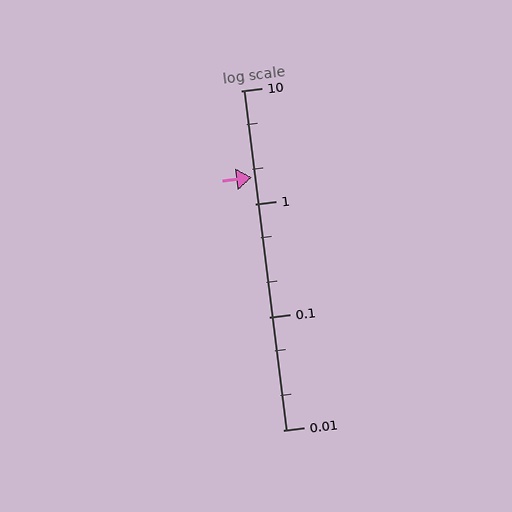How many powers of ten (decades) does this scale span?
The scale spans 3 decades, from 0.01 to 10.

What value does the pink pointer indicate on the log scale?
The pointer indicates approximately 1.7.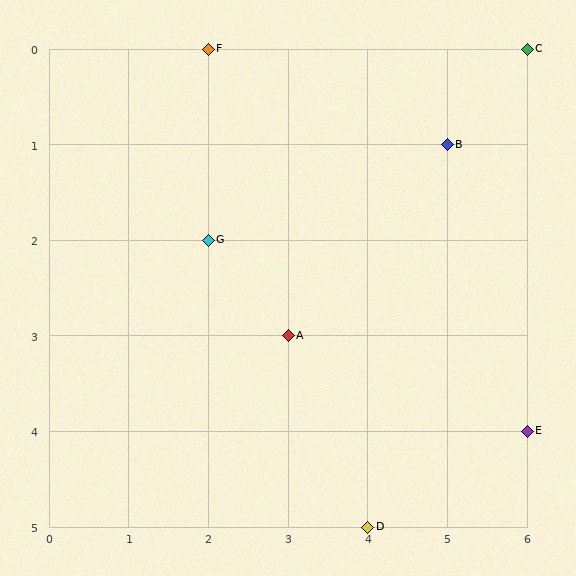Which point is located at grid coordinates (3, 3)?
Point A is at (3, 3).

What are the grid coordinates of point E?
Point E is at grid coordinates (6, 4).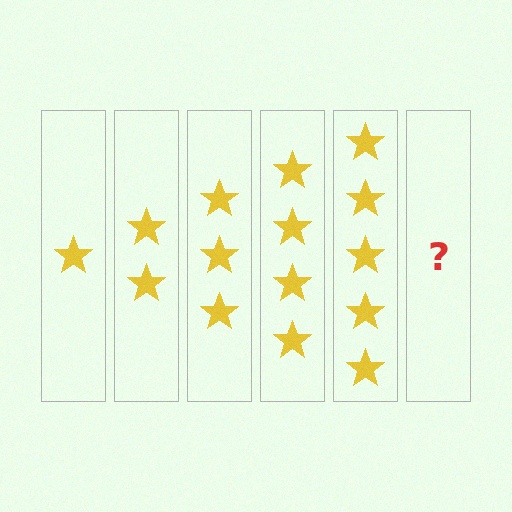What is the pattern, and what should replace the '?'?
The pattern is that each step adds one more star. The '?' should be 6 stars.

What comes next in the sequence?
The next element should be 6 stars.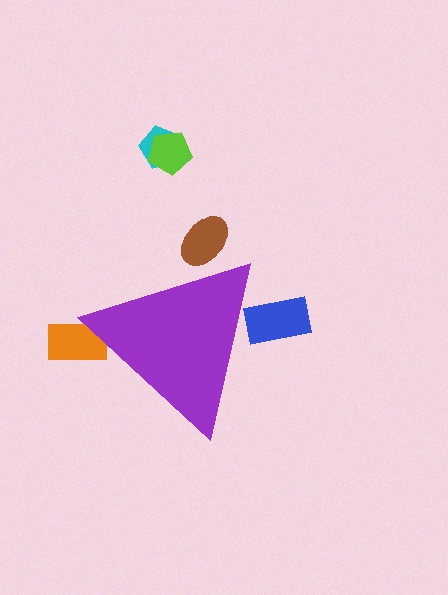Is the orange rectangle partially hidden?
Yes, the orange rectangle is partially hidden behind the purple triangle.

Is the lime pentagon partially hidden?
No, the lime pentagon is fully visible.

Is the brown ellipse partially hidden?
Yes, the brown ellipse is partially hidden behind the purple triangle.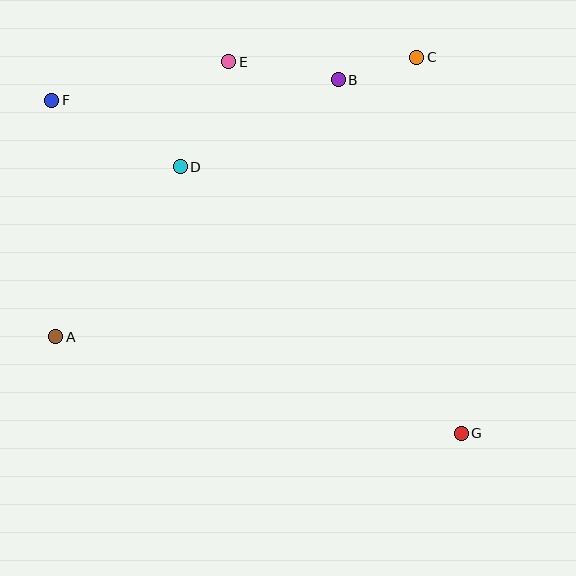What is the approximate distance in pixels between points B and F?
The distance between B and F is approximately 287 pixels.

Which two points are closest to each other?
Points B and C are closest to each other.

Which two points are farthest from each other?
Points F and G are farthest from each other.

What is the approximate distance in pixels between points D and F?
The distance between D and F is approximately 145 pixels.